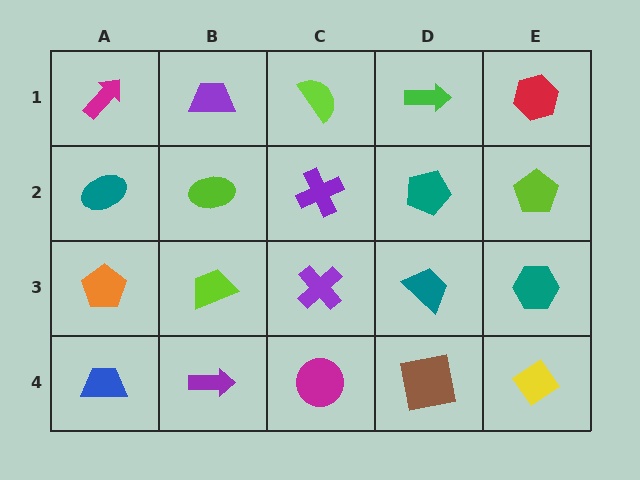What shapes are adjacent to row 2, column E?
A red hexagon (row 1, column E), a teal hexagon (row 3, column E), a teal pentagon (row 2, column D).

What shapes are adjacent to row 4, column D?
A teal trapezoid (row 3, column D), a magenta circle (row 4, column C), a yellow diamond (row 4, column E).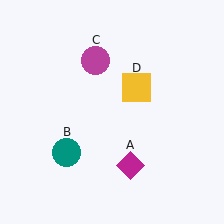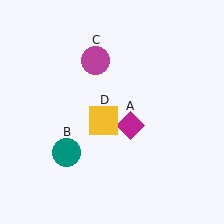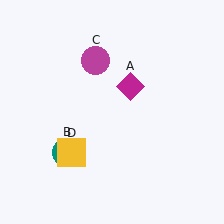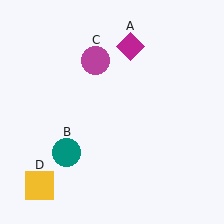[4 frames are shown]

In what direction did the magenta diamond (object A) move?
The magenta diamond (object A) moved up.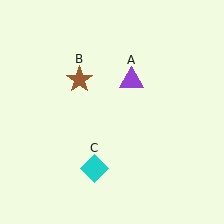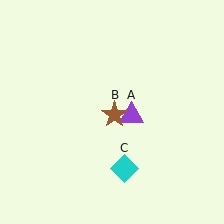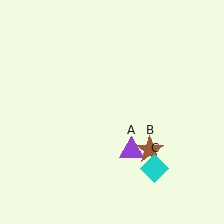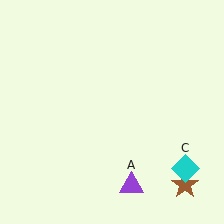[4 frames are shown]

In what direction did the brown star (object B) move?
The brown star (object B) moved down and to the right.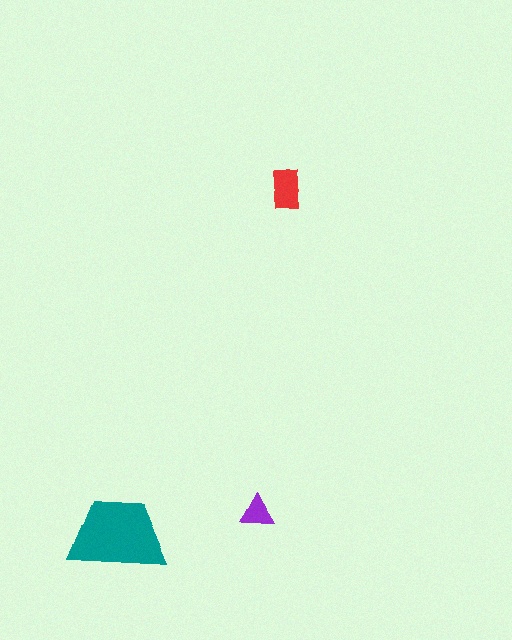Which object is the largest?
The teal trapezoid.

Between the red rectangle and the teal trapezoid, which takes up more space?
The teal trapezoid.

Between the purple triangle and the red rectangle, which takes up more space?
The red rectangle.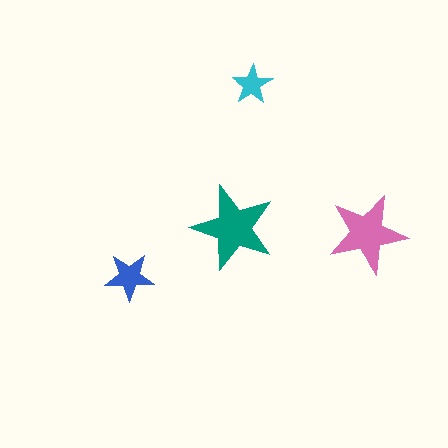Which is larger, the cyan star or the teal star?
The teal one.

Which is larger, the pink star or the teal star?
The teal one.